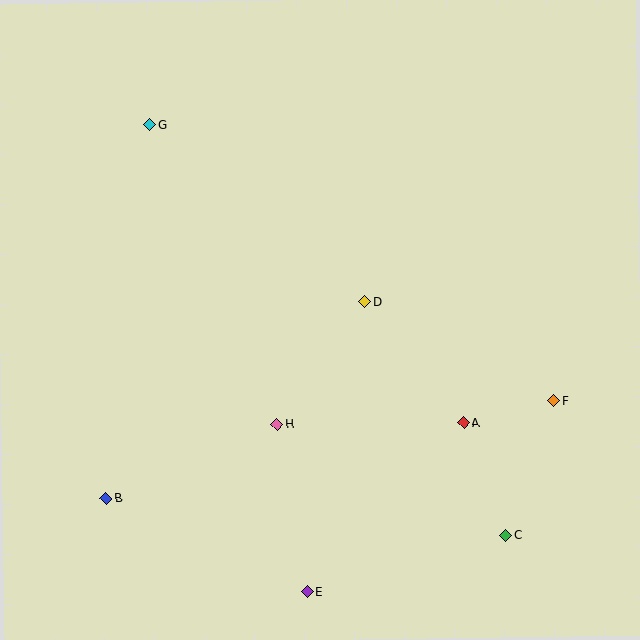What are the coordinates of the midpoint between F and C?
The midpoint between F and C is at (530, 468).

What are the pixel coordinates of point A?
Point A is at (464, 423).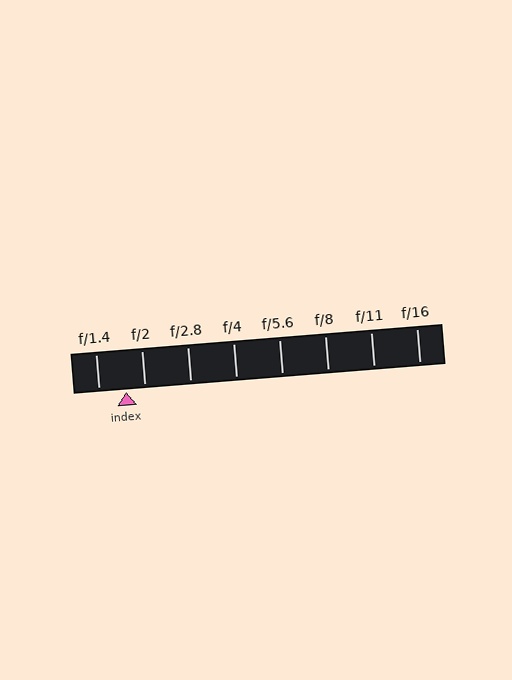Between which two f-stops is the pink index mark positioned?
The index mark is between f/1.4 and f/2.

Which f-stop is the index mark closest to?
The index mark is closest to f/2.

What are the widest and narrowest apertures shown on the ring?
The widest aperture shown is f/1.4 and the narrowest is f/16.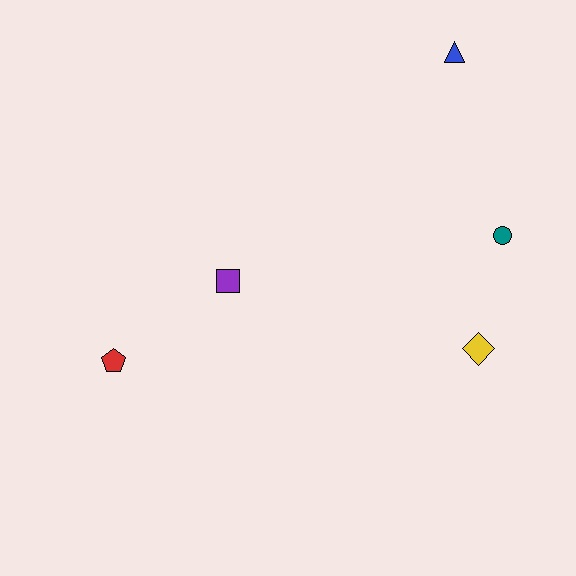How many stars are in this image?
There are no stars.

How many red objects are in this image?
There is 1 red object.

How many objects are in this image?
There are 5 objects.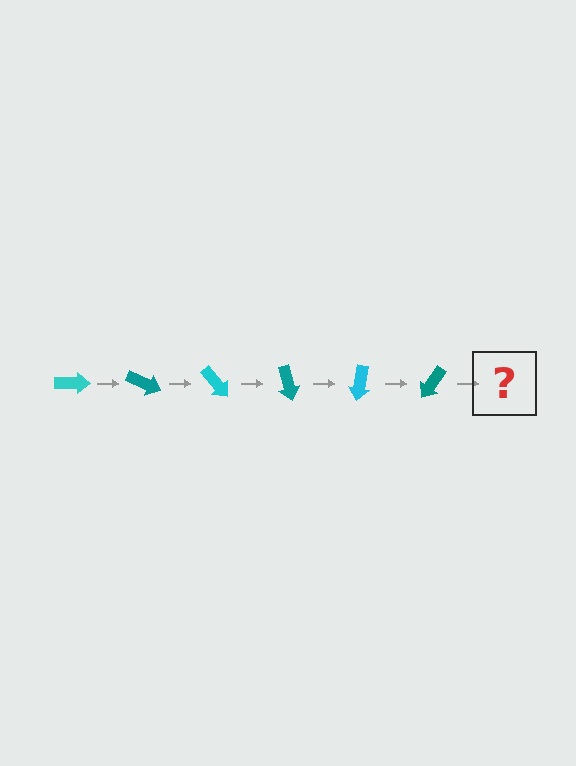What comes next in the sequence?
The next element should be a cyan arrow, rotated 150 degrees from the start.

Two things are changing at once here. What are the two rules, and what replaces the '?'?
The two rules are that it rotates 25 degrees each step and the color cycles through cyan and teal. The '?' should be a cyan arrow, rotated 150 degrees from the start.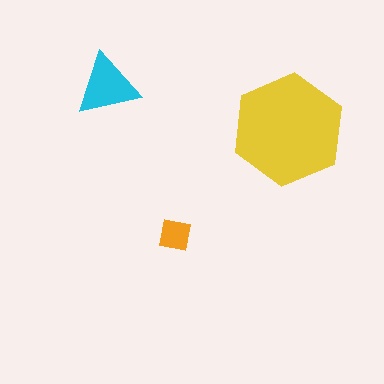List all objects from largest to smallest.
The yellow hexagon, the cyan triangle, the orange square.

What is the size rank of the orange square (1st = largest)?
3rd.